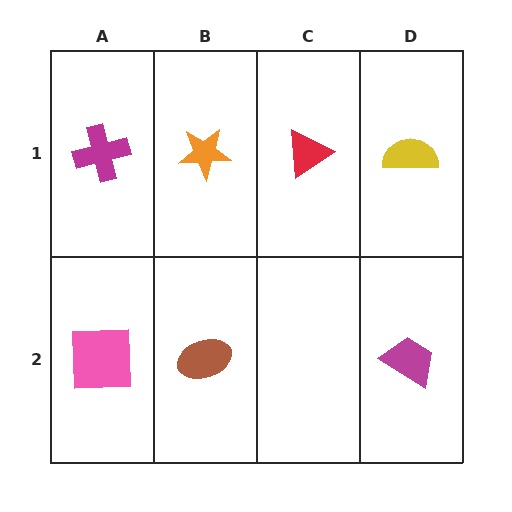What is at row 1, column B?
An orange star.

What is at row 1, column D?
A yellow semicircle.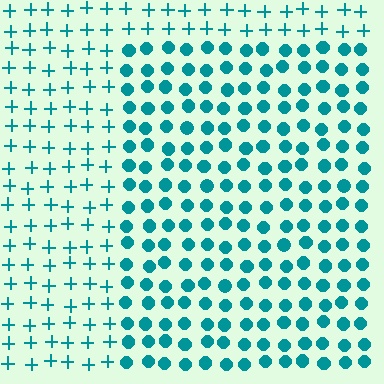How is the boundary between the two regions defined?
The boundary is defined by a change in element shape: circles inside vs. plus signs outside. All elements share the same color and spacing.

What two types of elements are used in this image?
The image uses circles inside the rectangle region and plus signs outside it.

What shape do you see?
I see a rectangle.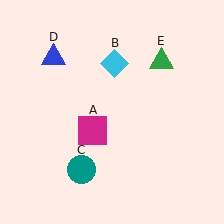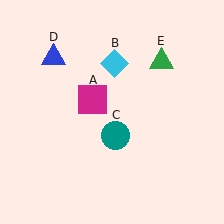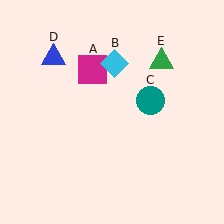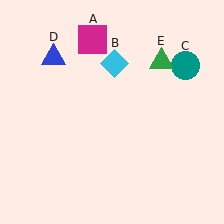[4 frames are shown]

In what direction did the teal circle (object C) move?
The teal circle (object C) moved up and to the right.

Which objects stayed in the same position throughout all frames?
Cyan diamond (object B) and blue triangle (object D) and green triangle (object E) remained stationary.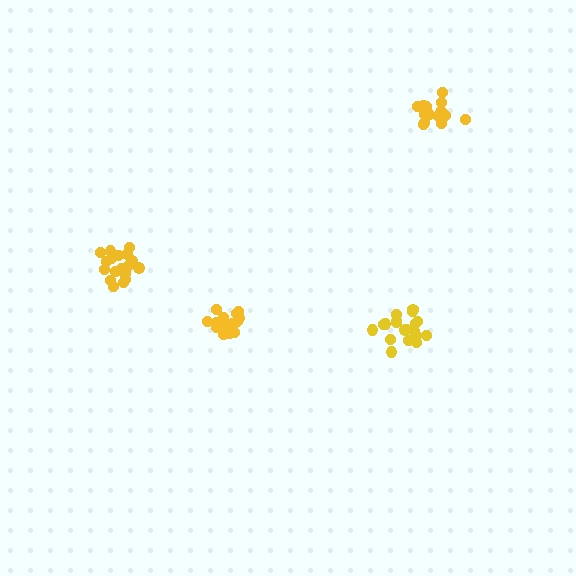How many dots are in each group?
Group 1: 15 dots, Group 2: 19 dots, Group 3: 17 dots, Group 4: 19 dots (70 total).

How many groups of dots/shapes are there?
There are 4 groups.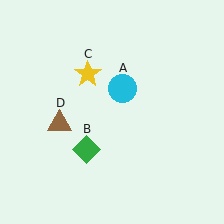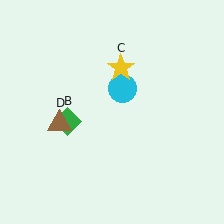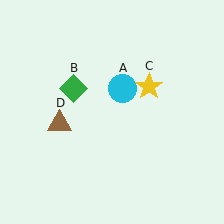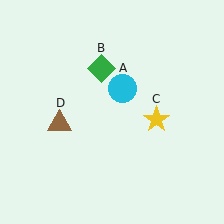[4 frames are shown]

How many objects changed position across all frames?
2 objects changed position: green diamond (object B), yellow star (object C).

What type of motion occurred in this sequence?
The green diamond (object B), yellow star (object C) rotated clockwise around the center of the scene.